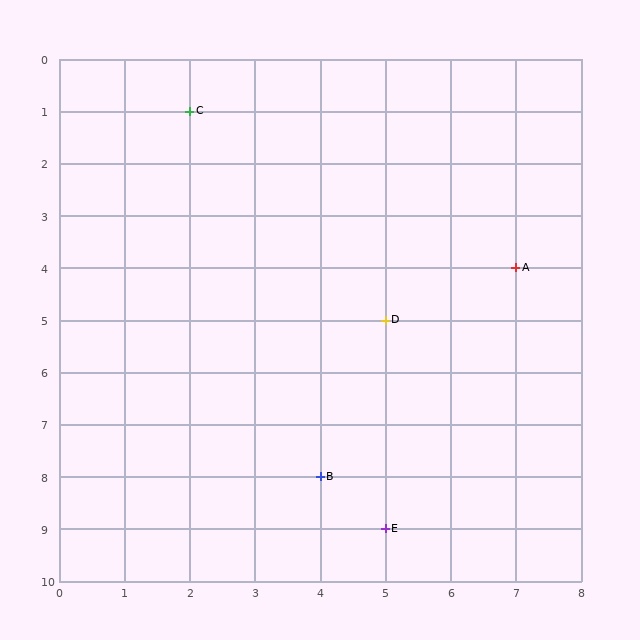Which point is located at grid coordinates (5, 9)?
Point E is at (5, 9).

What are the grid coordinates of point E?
Point E is at grid coordinates (5, 9).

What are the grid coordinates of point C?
Point C is at grid coordinates (2, 1).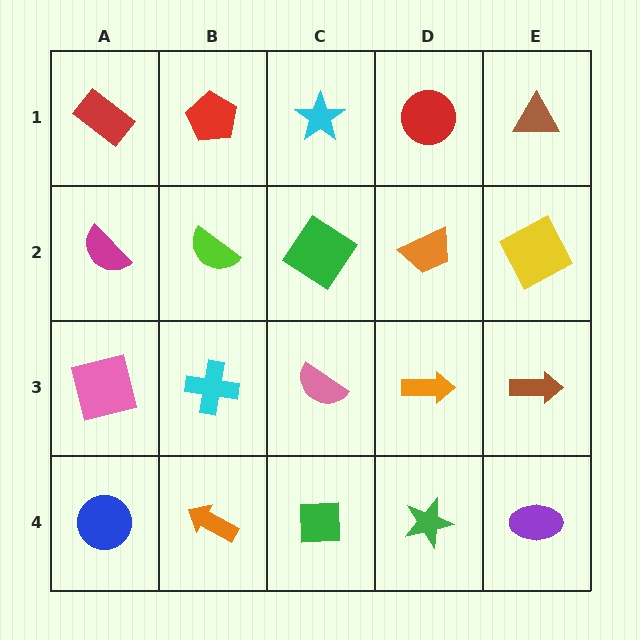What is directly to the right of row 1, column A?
A red pentagon.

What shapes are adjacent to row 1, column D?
An orange trapezoid (row 2, column D), a cyan star (row 1, column C), a brown triangle (row 1, column E).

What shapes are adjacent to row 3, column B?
A lime semicircle (row 2, column B), an orange arrow (row 4, column B), a pink square (row 3, column A), a pink semicircle (row 3, column C).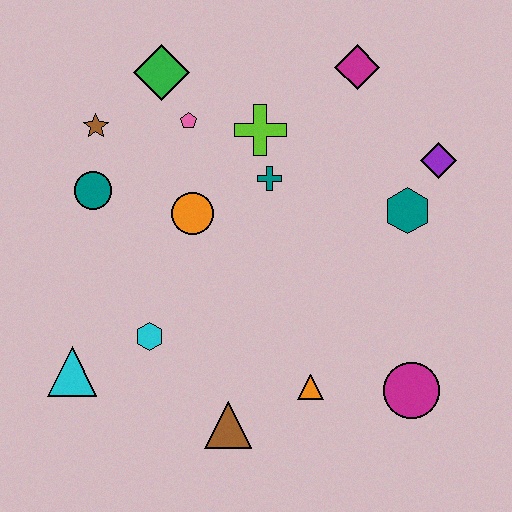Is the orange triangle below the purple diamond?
Yes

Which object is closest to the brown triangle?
The orange triangle is closest to the brown triangle.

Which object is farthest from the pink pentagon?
The magenta circle is farthest from the pink pentagon.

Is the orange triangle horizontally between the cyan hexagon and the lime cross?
No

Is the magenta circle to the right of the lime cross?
Yes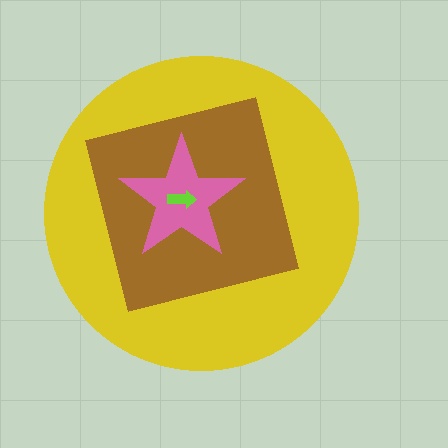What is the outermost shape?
The yellow circle.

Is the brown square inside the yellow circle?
Yes.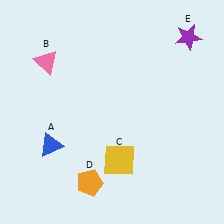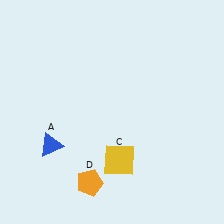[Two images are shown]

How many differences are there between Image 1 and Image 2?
There are 2 differences between the two images.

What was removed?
The purple star (E), the pink triangle (B) were removed in Image 2.